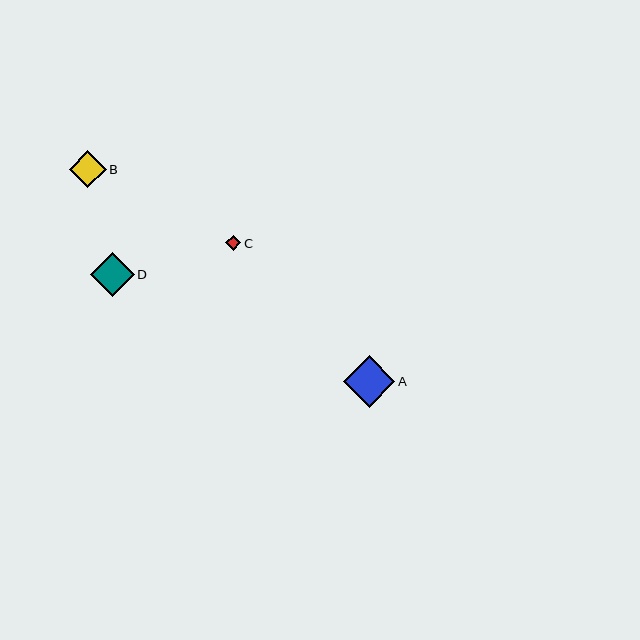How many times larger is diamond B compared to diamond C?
Diamond B is approximately 2.4 times the size of diamond C.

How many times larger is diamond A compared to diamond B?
Diamond A is approximately 1.4 times the size of diamond B.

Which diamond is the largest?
Diamond A is the largest with a size of approximately 52 pixels.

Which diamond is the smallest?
Diamond C is the smallest with a size of approximately 15 pixels.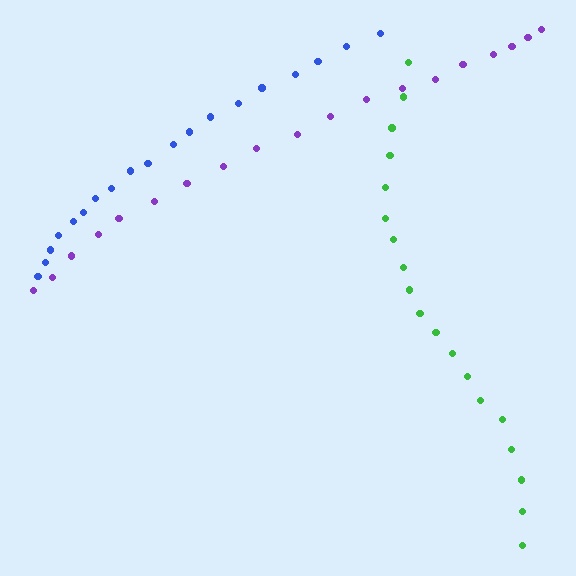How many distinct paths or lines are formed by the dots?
There are 3 distinct paths.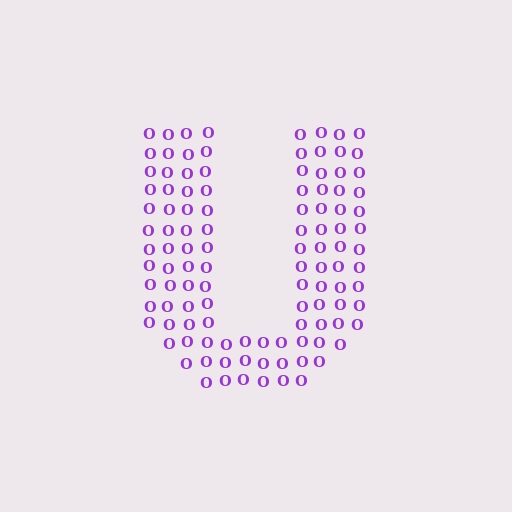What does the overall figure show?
The overall figure shows the letter U.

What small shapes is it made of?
It is made of small letter O's.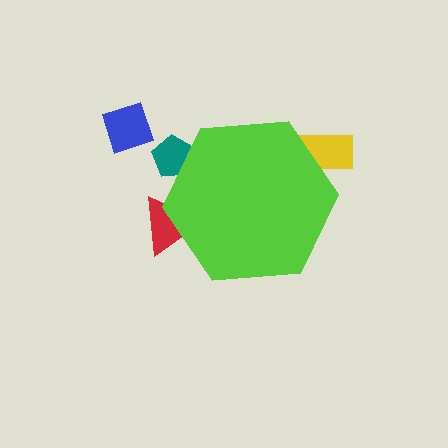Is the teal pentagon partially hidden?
Yes, the teal pentagon is partially hidden behind the lime hexagon.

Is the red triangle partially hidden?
Yes, the red triangle is partially hidden behind the lime hexagon.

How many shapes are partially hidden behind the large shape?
3 shapes are partially hidden.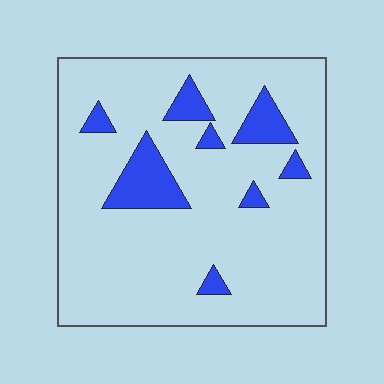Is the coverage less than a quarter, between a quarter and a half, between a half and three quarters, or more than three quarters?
Less than a quarter.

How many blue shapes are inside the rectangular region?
8.